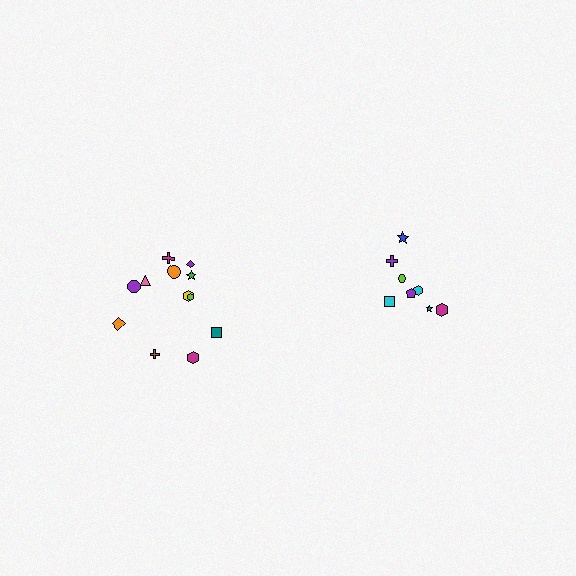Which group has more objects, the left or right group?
The left group.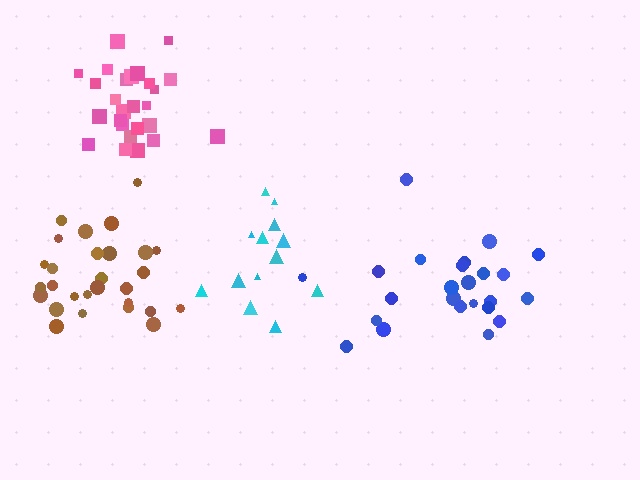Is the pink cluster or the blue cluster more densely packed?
Pink.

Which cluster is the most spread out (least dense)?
Cyan.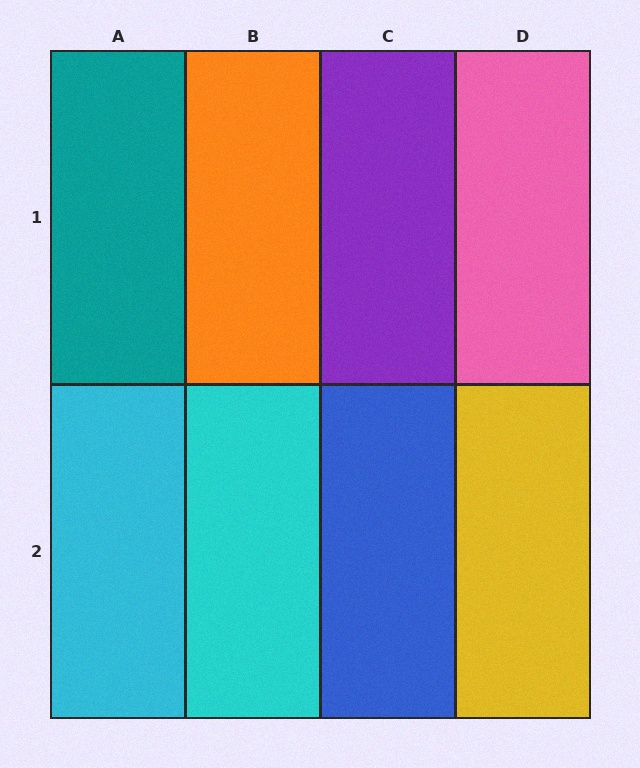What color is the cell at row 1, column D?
Pink.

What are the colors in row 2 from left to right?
Cyan, cyan, blue, yellow.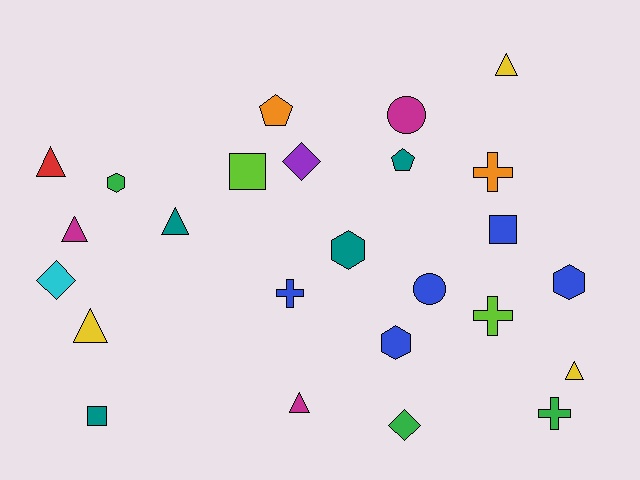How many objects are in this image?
There are 25 objects.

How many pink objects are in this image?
There are no pink objects.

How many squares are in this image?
There are 3 squares.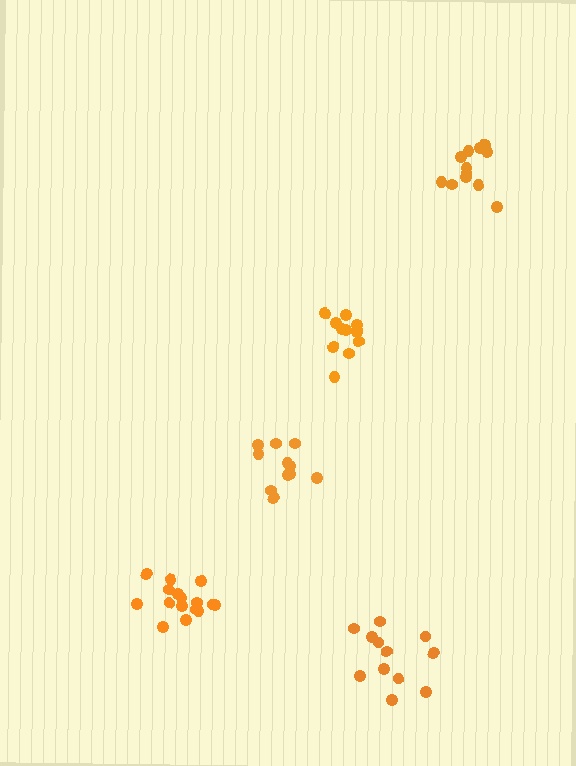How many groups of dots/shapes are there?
There are 5 groups.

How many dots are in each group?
Group 1: 12 dots, Group 2: 12 dots, Group 3: 11 dots, Group 4: 16 dots, Group 5: 12 dots (63 total).